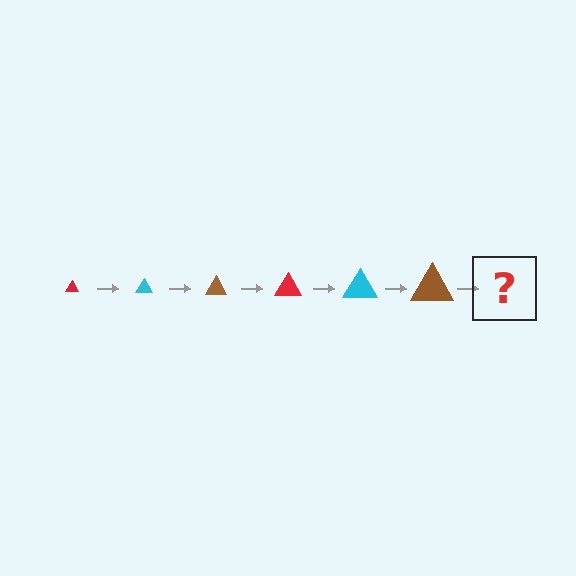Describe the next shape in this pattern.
It should be a red triangle, larger than the previous one.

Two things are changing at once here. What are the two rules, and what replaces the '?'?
The two rules are that the triangle grows larger each step and the color cycles through red, cyan, and brown. The '?' should be a red triangle, larger than the previous one.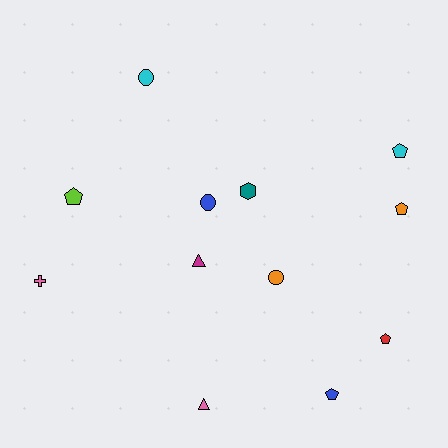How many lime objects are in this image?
There is 1 lime object.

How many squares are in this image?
There are no squares.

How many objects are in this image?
There are 12 objects.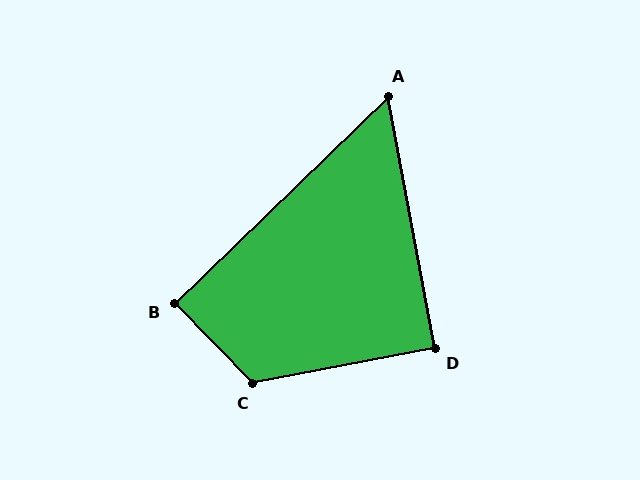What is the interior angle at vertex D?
Approximately 90 degrees (approximately right).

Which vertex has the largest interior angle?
C, at approximately 123 degrees.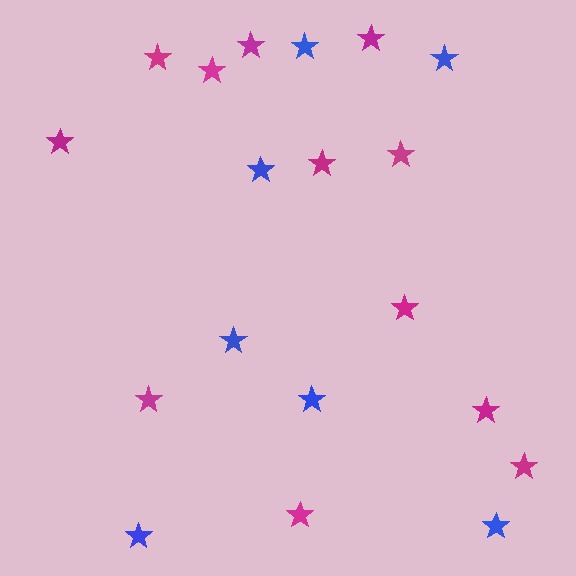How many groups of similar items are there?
There are 2 groups: one group of blue stars (7) and one group of magenta stars (12).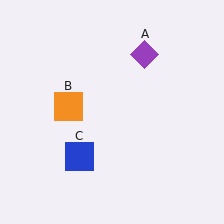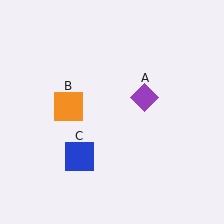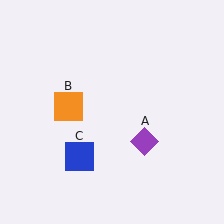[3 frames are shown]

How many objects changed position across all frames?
1 object changed position: purple diamond (object A).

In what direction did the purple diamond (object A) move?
The purple diamond (object A) moved down.